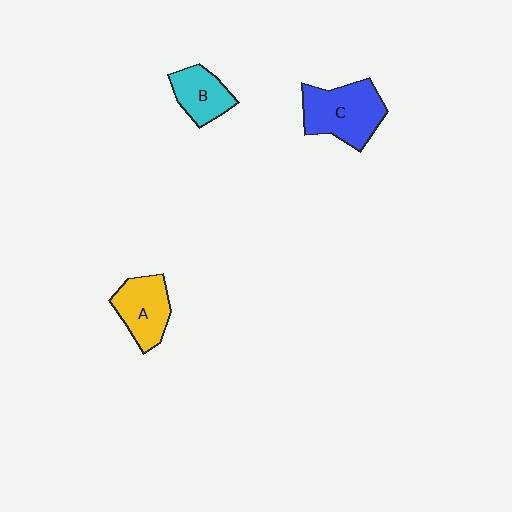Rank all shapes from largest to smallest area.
From largest to smallest: C (blue), A (yellow), B (cyan).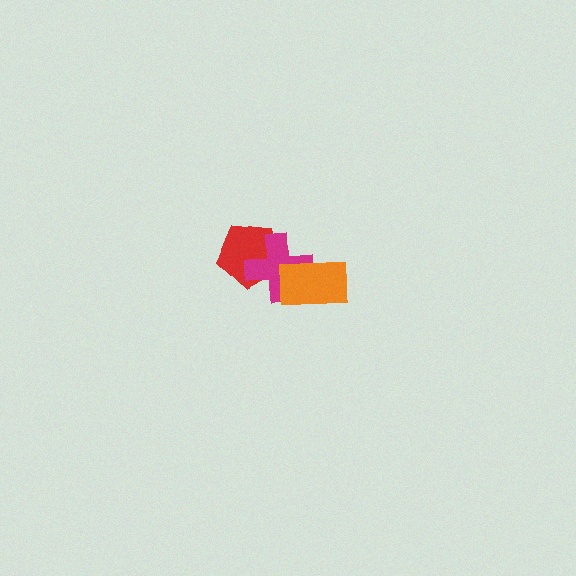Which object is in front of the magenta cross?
The orange rectangle is in front of the magenta cross.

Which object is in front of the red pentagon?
The magenta cross is in front of the red pentagon.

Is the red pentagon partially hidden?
Yes, it is partially covered by another shape.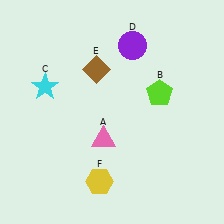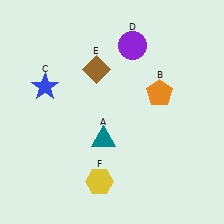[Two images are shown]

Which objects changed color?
A changed from pink to teal. B changed from lime to orange. C changed from cyan to blue.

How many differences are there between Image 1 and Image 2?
There are 3 differences between the two images.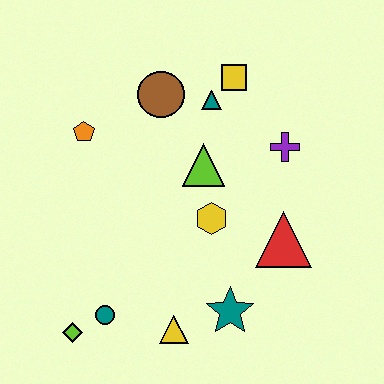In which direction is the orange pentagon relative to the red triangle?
The orange pentagon is to the left of the red triangle.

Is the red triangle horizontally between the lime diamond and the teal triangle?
No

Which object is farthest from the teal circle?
The yellow square is farthest from the teal circle.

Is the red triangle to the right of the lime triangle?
Yes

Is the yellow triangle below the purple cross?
Yes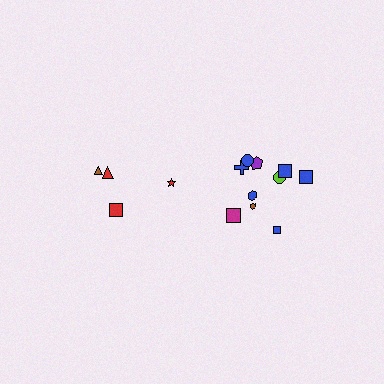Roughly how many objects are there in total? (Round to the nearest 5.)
Roughly 15 objects in total.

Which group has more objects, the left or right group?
The right group.